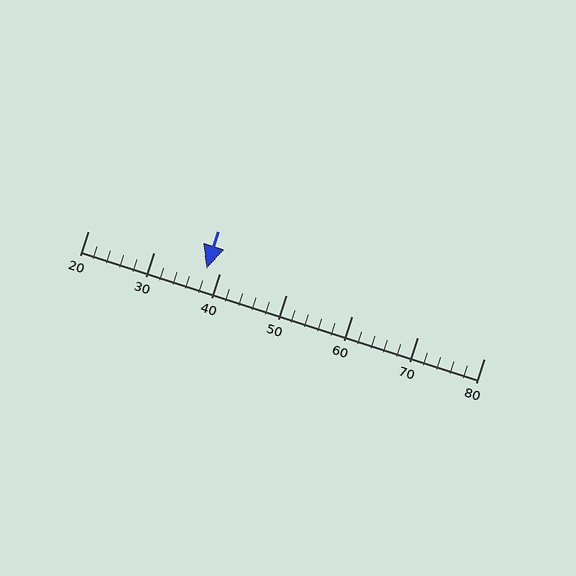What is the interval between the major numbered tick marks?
The major tick marks are spaced 10 units apart.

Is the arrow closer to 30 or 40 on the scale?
The arrow is closer to 40.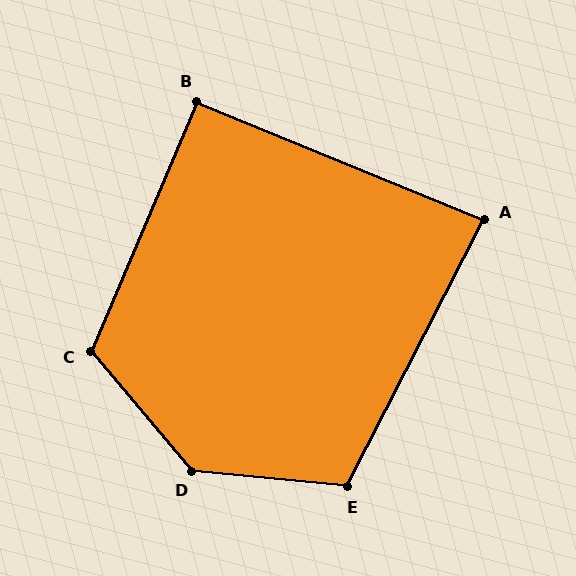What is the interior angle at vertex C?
Approximately 117 degrees (obtuse).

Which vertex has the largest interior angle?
D, at approximately 136 degrees.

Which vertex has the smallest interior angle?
A, at approximately 85 degrees.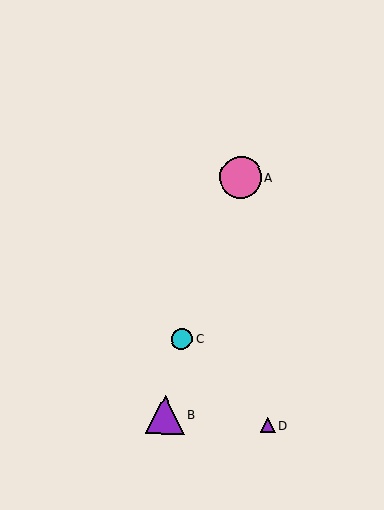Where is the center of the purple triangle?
The center of the purple triangle is at (268, 425).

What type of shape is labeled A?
Shape A is a pink circle.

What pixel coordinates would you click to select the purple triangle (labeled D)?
Click at (268, 425) to select the purple triangle D.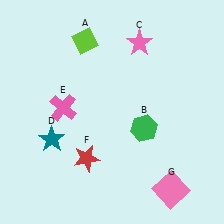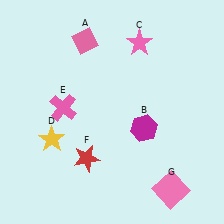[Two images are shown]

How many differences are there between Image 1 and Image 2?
There are 3 differences between the two images.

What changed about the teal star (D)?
In Image 1, D is teal. In Image 2, it changed to yellow.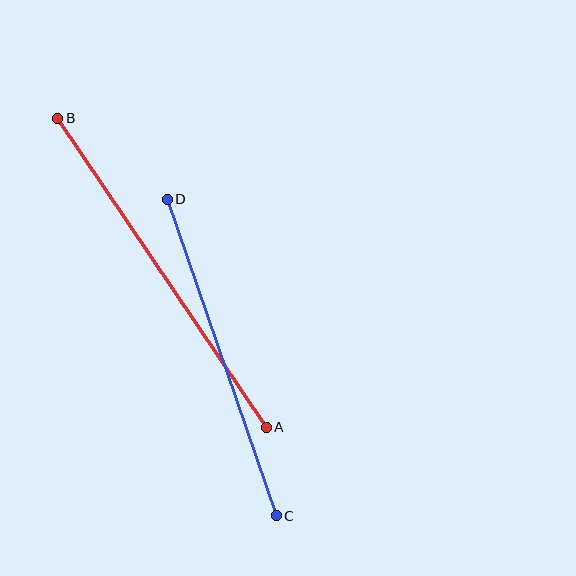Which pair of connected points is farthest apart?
Points A and B are farthest apart.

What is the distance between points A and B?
The distance is approximately 373 pixels.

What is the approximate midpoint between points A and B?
The midpoint is at approximately (162, 273) pixels.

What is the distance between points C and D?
The distance is approximately 335 pixels.